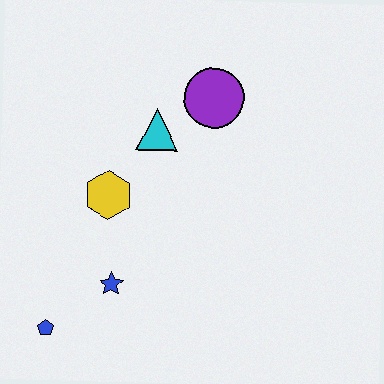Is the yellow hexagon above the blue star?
Yes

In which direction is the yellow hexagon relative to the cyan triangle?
The yellow hexagon is below the cyan triangle.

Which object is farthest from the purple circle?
The blue pentagon is farthest from the purple circle.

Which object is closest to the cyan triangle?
The purple circle is closest to the cyan triangle.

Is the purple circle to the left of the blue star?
No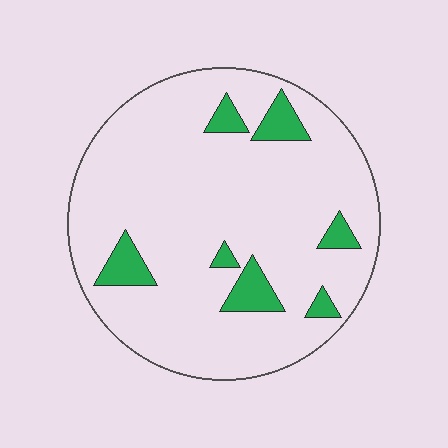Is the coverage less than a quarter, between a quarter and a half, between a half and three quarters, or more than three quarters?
Less than a quarter.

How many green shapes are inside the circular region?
7.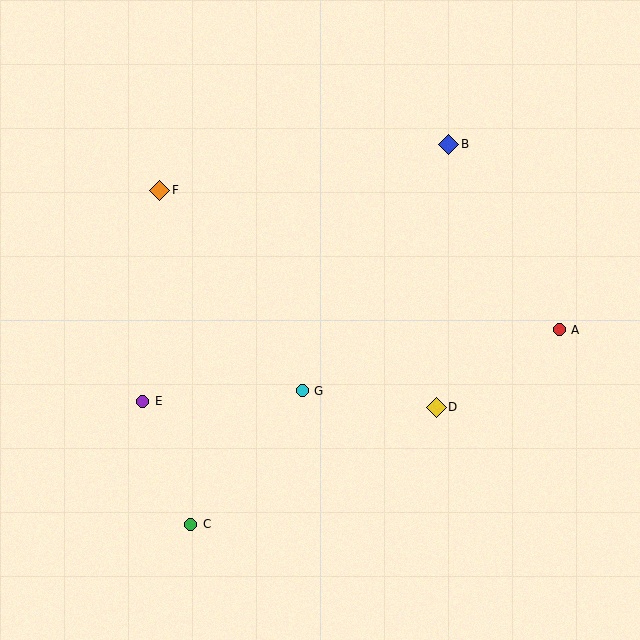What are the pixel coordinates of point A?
Point A is at (559, 330).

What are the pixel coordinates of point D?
Point D is at (436, 407).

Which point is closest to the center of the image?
Point G at (302, 391) is closest to the center.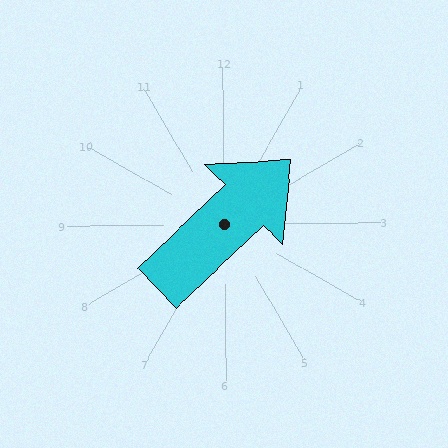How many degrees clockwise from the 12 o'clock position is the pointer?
Approximately 47 degrees.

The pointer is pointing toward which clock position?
Roughly 2 o'clock.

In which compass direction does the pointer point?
Northeast.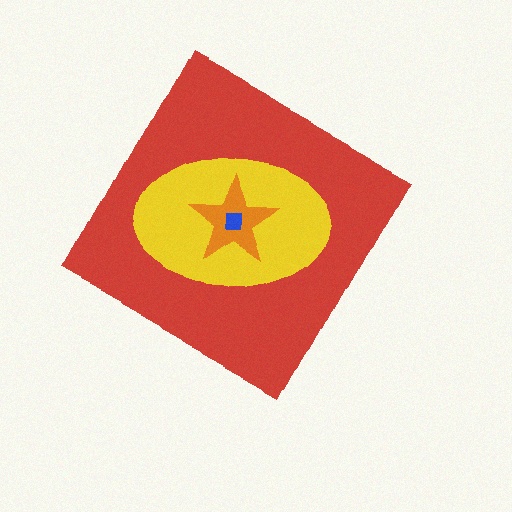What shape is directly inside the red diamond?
The yellow ellipse.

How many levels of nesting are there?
4.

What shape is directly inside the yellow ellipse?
The orange star.